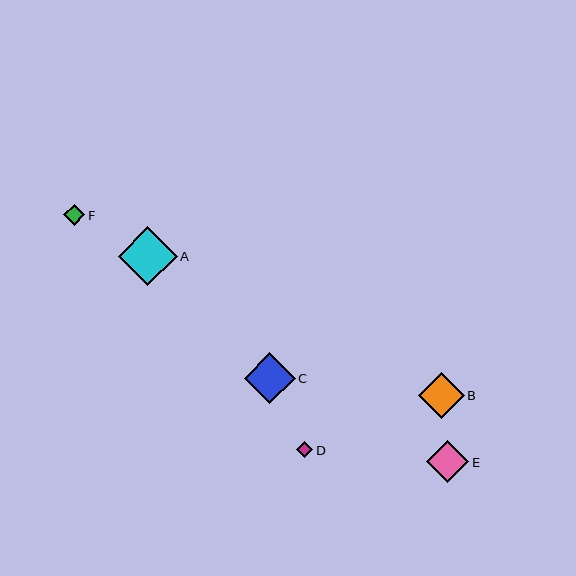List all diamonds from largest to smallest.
From largest to smallest: A, C, B, E, F, D.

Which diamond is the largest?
Diamond A is the largest with a size of approximately 59 pixels.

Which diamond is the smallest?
Diamond D is the smallest with a size of approximately 16 pixels.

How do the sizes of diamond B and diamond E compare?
Diamond B and diamond E are approximately the same size.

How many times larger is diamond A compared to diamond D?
Diamond A is approximately 3.7 times the size of diamond D.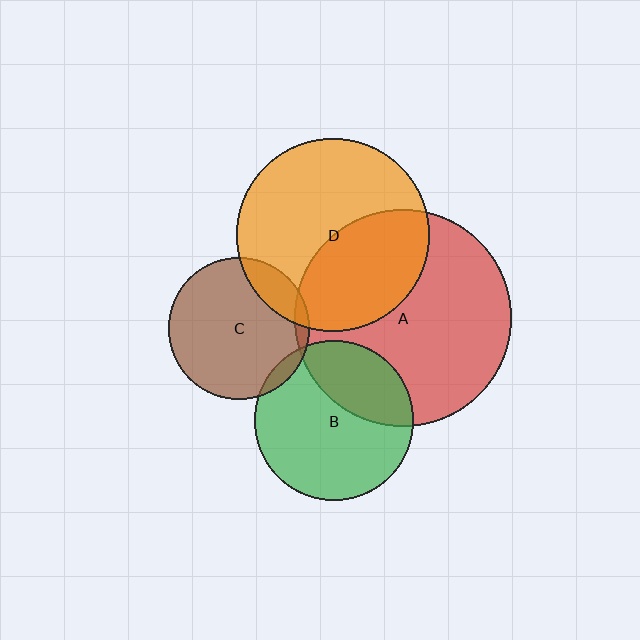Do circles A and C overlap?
Yes.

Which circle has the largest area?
Circle A (red).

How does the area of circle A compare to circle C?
Approximately 2.3 times.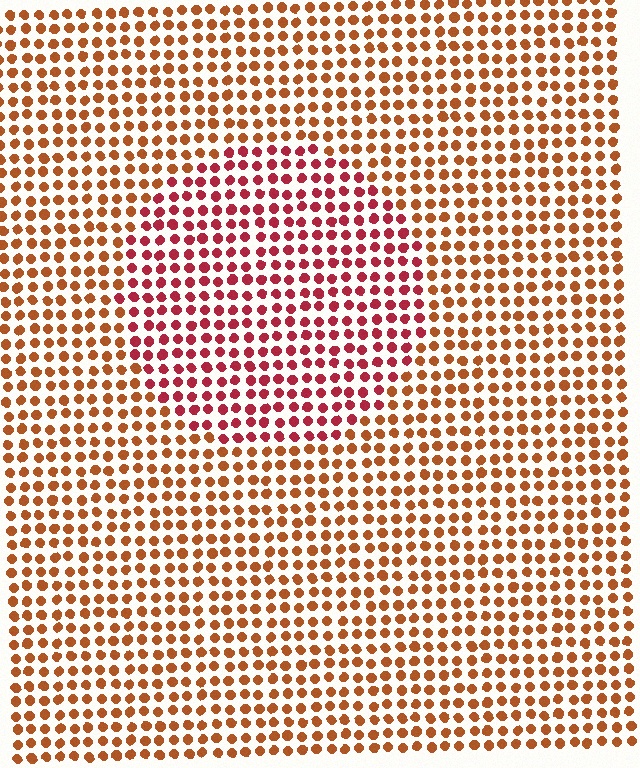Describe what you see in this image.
The image is filled with small brown elements in a uniform arrangement. A circle-shaped region is visible where the elements are tinted to a slightly different hue, forming a subtle color boundary.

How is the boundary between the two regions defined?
The boundary is defined purely by a slight shift in hue (about 33 degrees). Spacing, size, and orientation are identical on both sides.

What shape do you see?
I see a circle.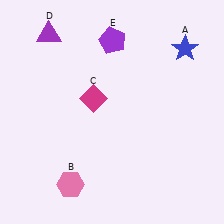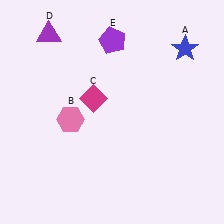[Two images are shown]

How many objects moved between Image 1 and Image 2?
1 object moved between the two images.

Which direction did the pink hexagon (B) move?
The pink hexagon (B) moved up.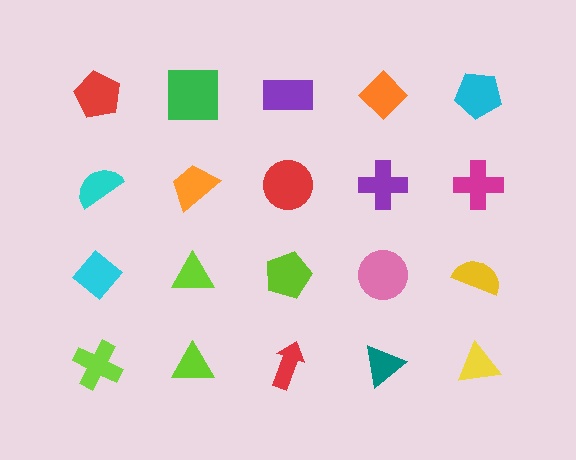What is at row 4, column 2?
A lime triangle.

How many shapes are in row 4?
5 shapes.